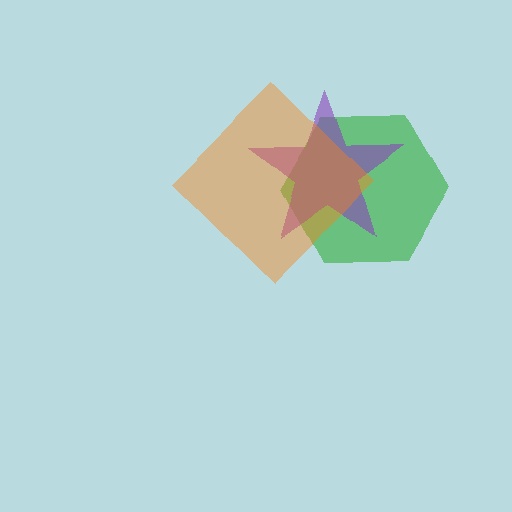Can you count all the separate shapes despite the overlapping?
Yes, there are 3 separate shapes.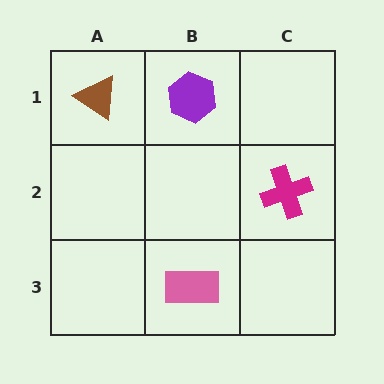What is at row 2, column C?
A magenta cross.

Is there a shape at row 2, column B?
No, that cell is empty.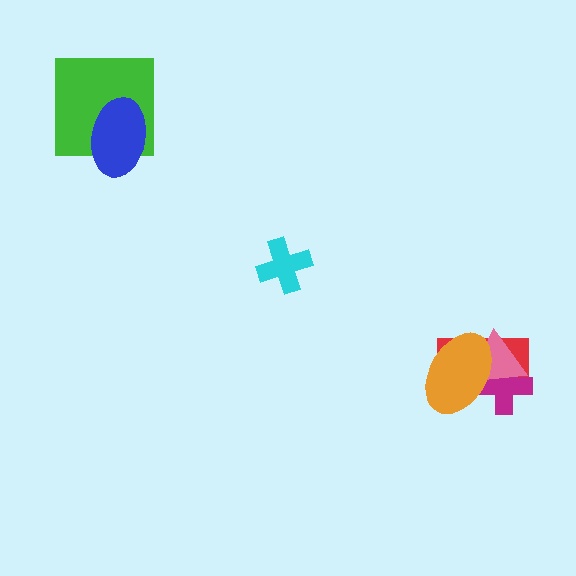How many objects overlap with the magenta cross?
3 objects overlap with the magenta cross.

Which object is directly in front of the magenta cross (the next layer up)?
The pink triangle is directly in front of the magenta cross.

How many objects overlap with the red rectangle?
3 objects overlap with the red rectangle.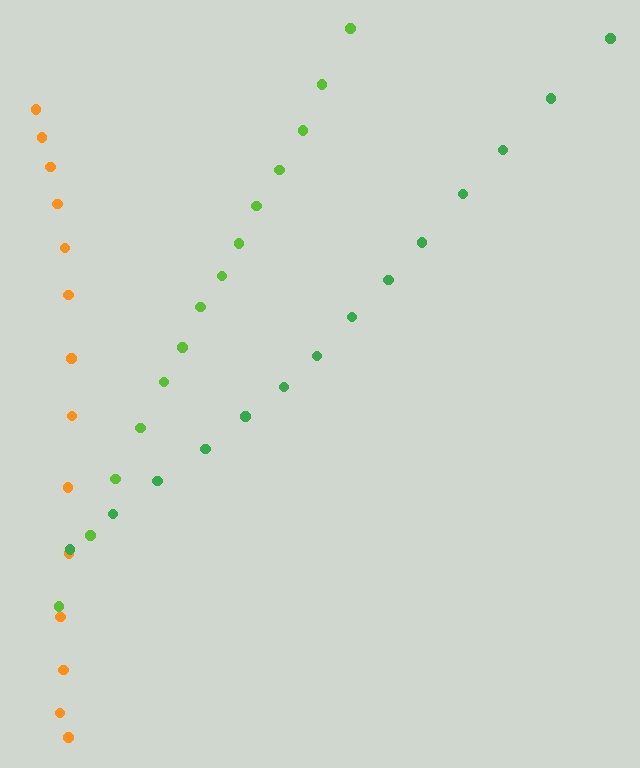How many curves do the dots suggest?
There are 3 distinct paths.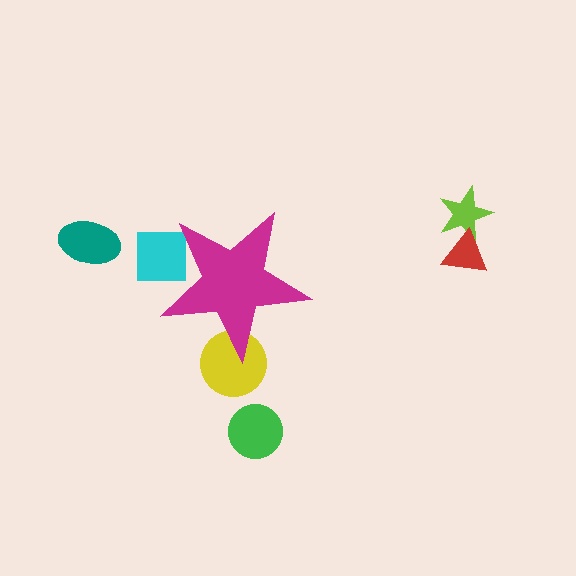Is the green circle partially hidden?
No, the green circle is fully visible.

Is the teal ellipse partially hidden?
No, the teal ellipse is fully visible.